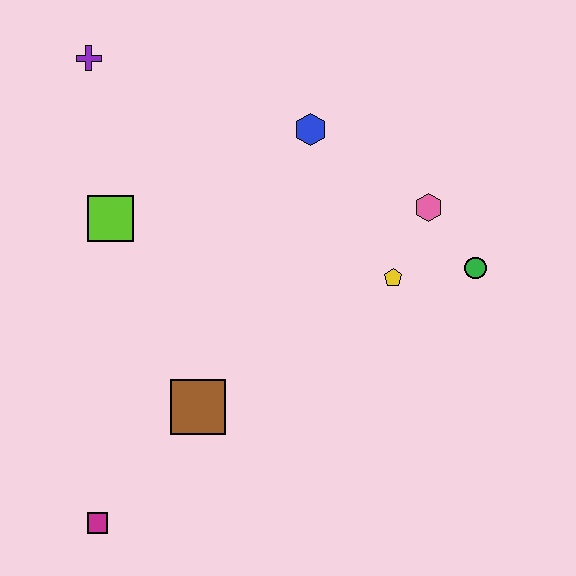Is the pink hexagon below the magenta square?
No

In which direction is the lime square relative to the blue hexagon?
The lime square is to the left of the blue hexagon.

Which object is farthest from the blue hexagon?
The magenta square is farthest from the blue hexagon.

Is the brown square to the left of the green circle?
Yes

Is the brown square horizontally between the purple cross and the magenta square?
No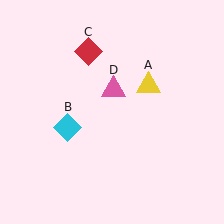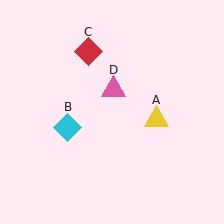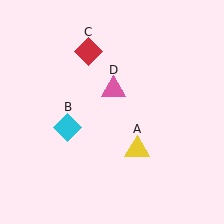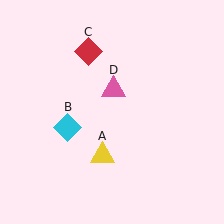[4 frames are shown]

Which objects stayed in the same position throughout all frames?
Cyan diamond (object B) and red diamond (object C) and pink triangle (object D) remained stationary.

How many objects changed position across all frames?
1 object changed position: yellow triangle (object A).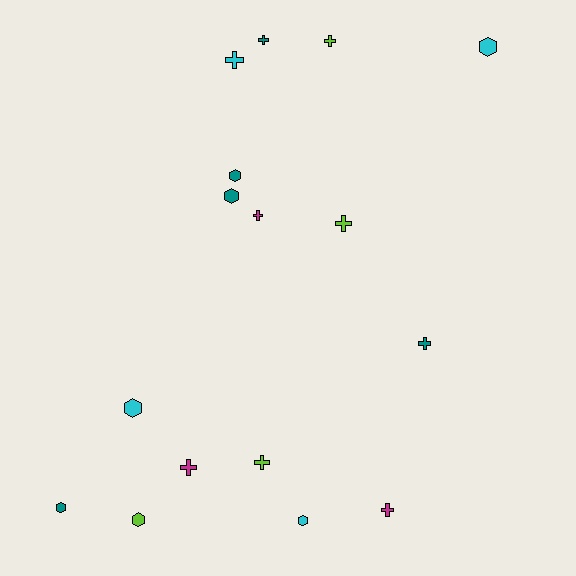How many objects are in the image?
There are 16 objects.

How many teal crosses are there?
There are 2 teal crosses.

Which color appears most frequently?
Teal, with 5 objects.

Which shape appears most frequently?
Cross, with 9 objects.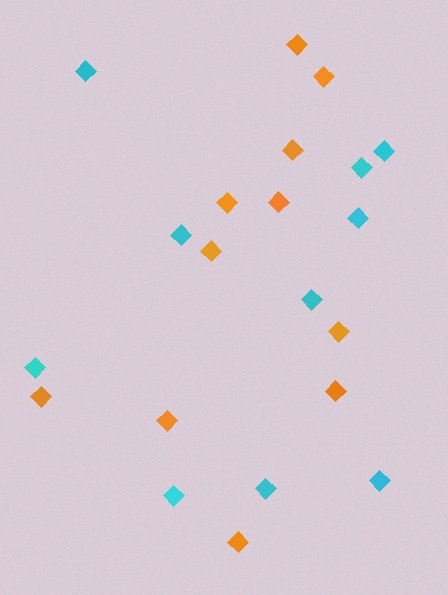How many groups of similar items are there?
There are 2 groups: one group of orange diamonds (11) and one group of cyan diamonds (10).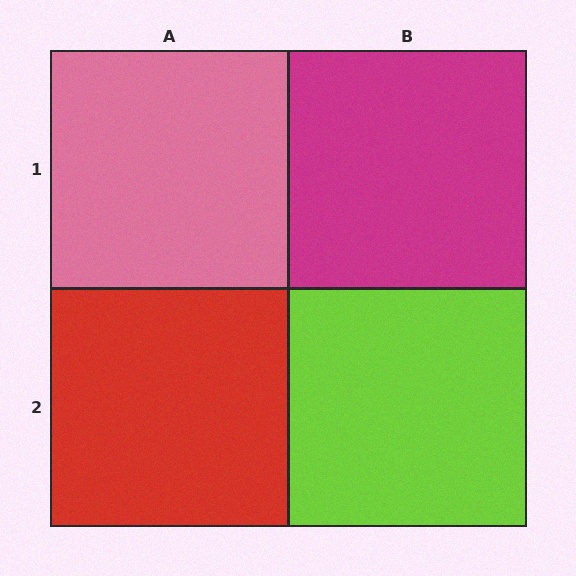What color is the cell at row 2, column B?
Lime.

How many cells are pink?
1 cell is pink.